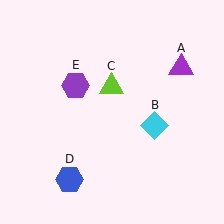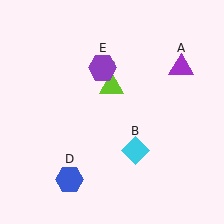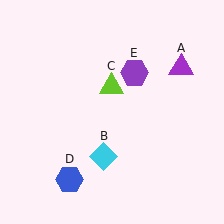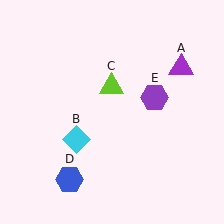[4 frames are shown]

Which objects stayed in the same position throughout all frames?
Purple triangle (object A) and lime triangle (object C) and blue hexagon (object D) remained stationary.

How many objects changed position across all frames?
2 objects changed position: cyan diamond (object B), purple hexagon (object E).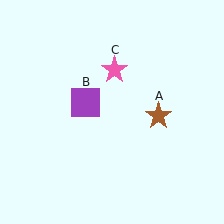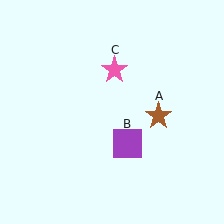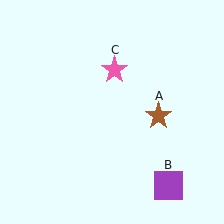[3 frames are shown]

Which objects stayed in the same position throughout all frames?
Brown star (object A) and pink star (object C) remained stationary.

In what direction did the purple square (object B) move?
The purple square (object B) moved down and to the right.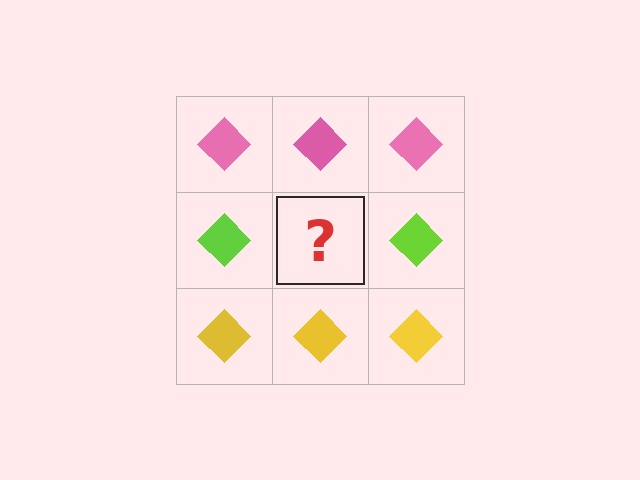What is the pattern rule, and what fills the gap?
The rule is that each row has a consistent color. The gap should be filled with a lime diamond.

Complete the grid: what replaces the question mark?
The question mark should be replaced with a lime diamond.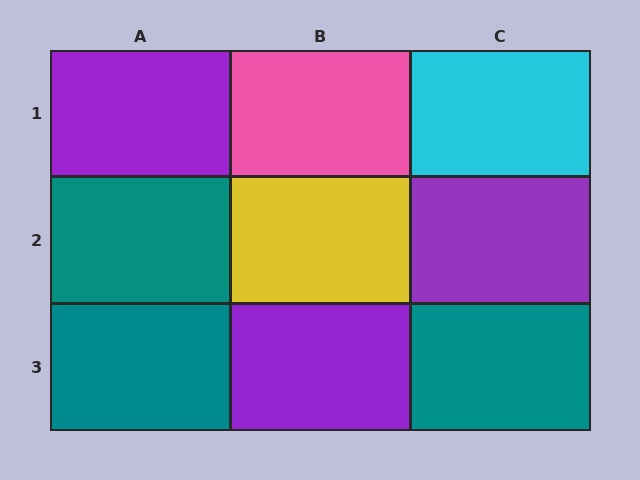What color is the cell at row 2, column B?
Yellow.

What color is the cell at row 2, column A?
Teal.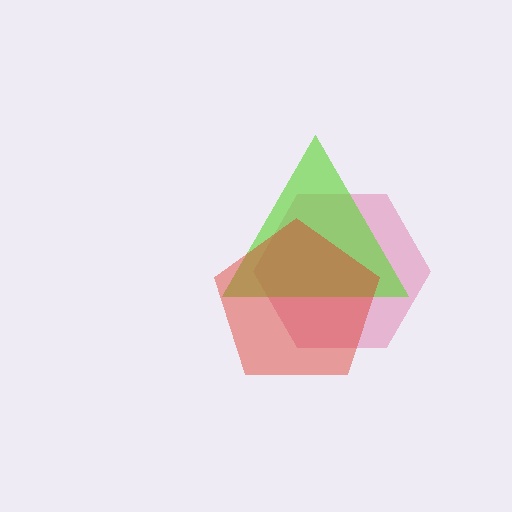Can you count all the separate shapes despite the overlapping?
Yes, there are 3 separate shapes.